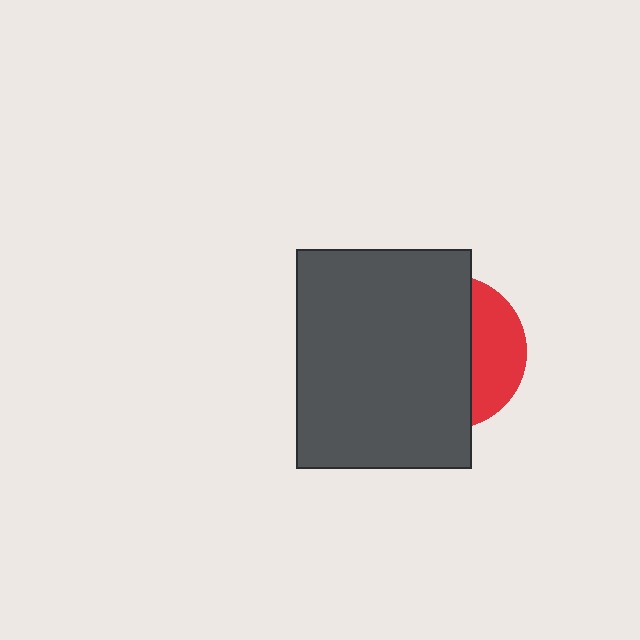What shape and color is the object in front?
The object in front is a dark gray rectangle.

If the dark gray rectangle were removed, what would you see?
You would see the complete red circle.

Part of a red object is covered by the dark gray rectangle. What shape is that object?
It is a circle.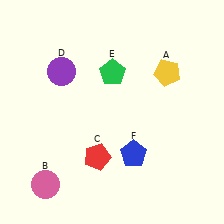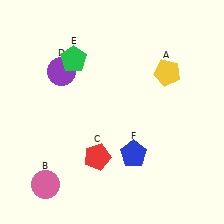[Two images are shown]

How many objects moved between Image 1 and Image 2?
1 object moved between the two images.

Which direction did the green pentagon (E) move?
The green pentagon (E) moved left.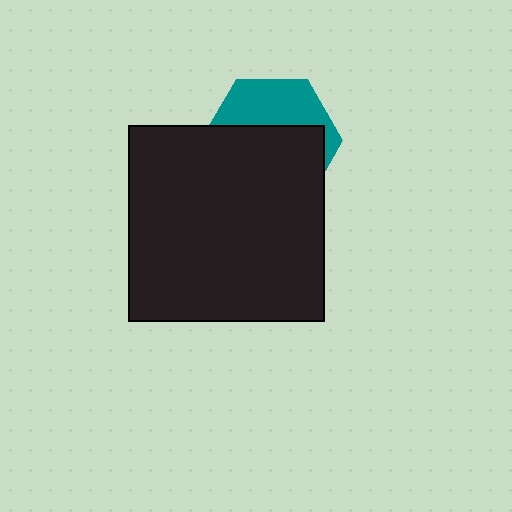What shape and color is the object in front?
The object in front is a black square.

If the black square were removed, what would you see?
You would see the complete teal hexagon.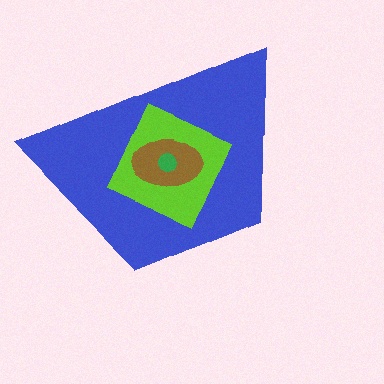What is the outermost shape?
The blue trapezoid.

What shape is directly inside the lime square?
The brown ellipse.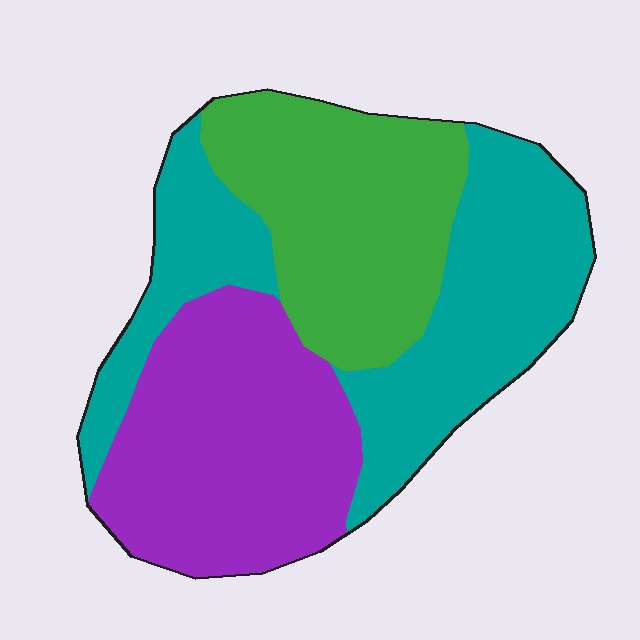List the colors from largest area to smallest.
From largest to smallest: teal, purple, green.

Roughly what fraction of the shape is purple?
Purple takes up between a quarter and a half of the shape.